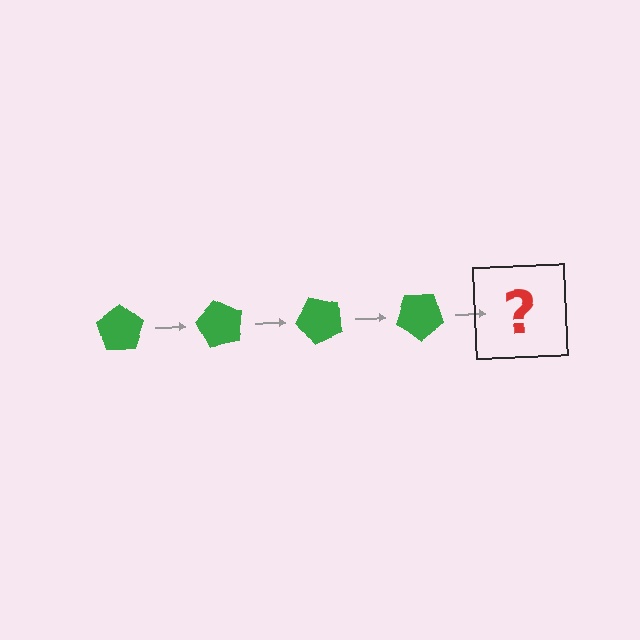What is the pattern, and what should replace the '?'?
The pattern is that the pentagon rotates 60 degrees each step. The '?' should be a green pentagon rotated 240 degrees.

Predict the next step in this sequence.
The next step is a green pentagon rotated 240 degrees.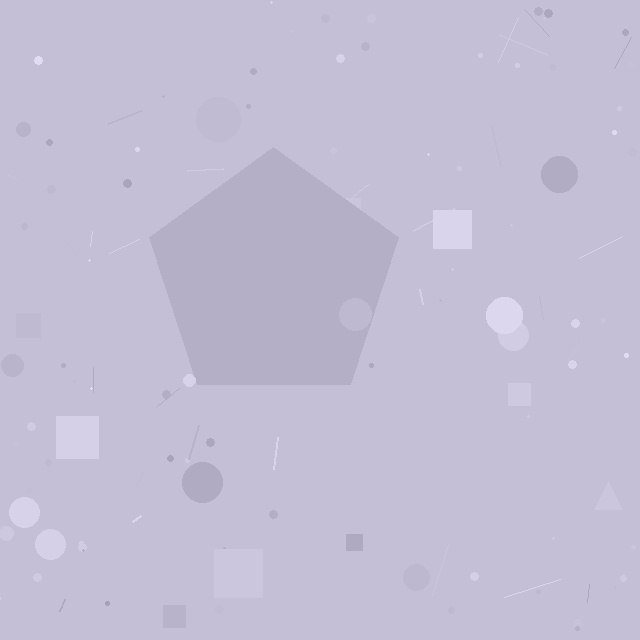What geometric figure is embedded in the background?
A pentagon is embedded in the background.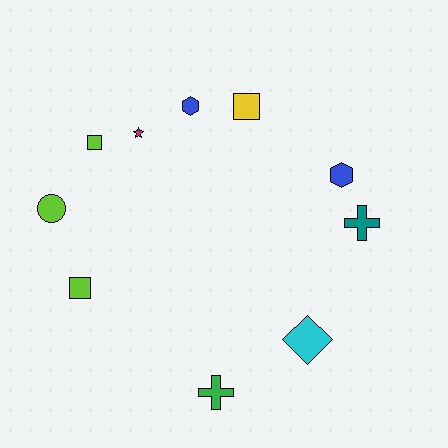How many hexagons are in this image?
There are 2 hexagons.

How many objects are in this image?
There are 10 objects.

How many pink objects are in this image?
There are no pink objects.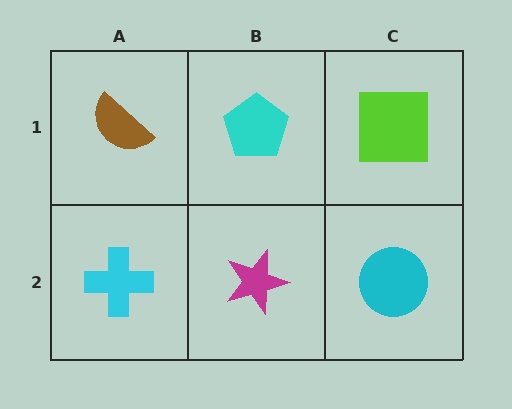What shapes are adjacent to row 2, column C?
A lime square (row 1, column C), a magenta star (row 2, column B).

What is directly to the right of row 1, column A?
A cyan pentagon.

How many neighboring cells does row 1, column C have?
2.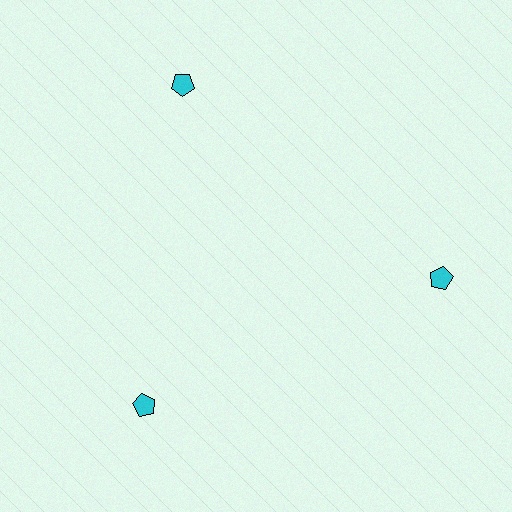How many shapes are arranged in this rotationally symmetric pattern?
There are 3 shapes, arranged in 3 groups of 1.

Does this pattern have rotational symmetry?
Yes, this pattern has 3-fold rotational symmetry. It looks the same after rotating 120 degrees around the center.